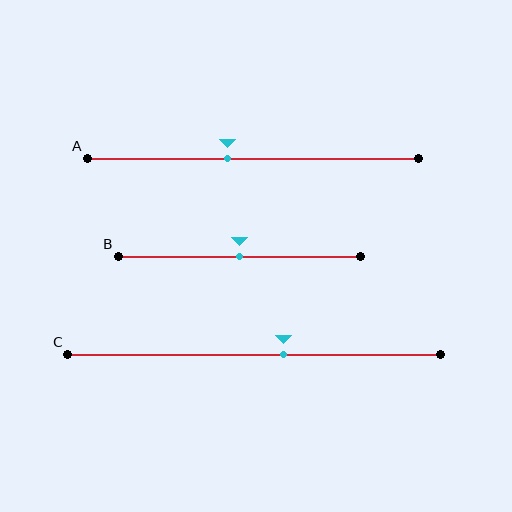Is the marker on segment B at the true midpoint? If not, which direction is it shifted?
Yes, the marker on segment B is at the true midpoint.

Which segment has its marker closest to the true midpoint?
Segment B has its marker closest to the true midpoint.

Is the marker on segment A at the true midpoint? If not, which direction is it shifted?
No, the marker on segment A is shifted to the left by about 8% of the segment length.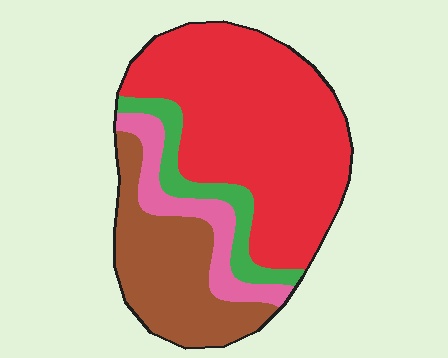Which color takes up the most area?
Red, at roughly 55%.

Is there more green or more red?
Red.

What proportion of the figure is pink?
Pink takes up about one eighth (1/8) of the figure.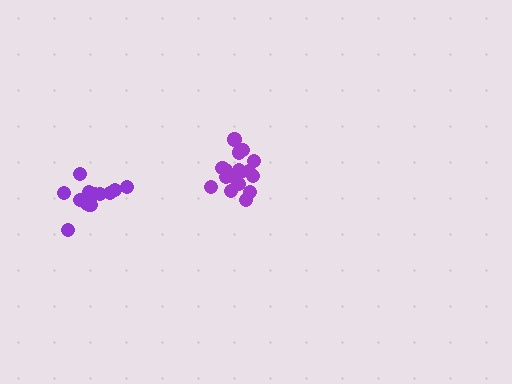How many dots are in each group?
Group 1: 17 dots, Group 2: 14 dots (31 total).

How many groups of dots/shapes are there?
There are 2 groups.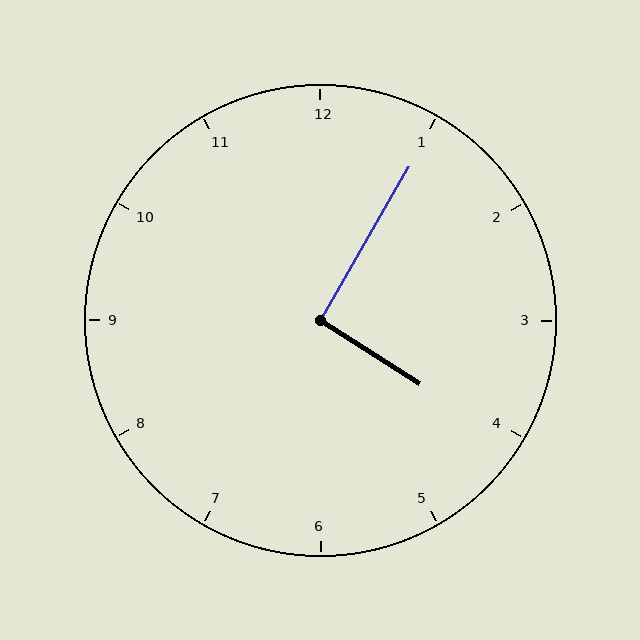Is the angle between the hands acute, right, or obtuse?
It is right.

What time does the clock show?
4:05.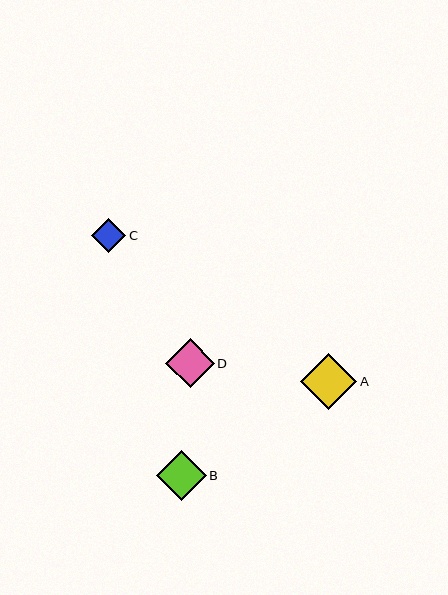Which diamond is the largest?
Diamond A is the largest with a size of approximately 56 pixels.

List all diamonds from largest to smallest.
From largest to smallest: A, B, D, C.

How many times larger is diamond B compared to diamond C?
Diamond B is approximately 1.4 times the size of diamond C.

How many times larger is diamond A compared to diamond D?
Diamond A is approximately 1.2 times the size of diamond D.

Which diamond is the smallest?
Diamond C is the smallest with a size of approximately 34 pixels.